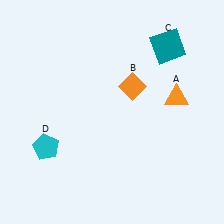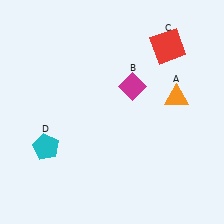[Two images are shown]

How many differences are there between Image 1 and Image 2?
There are 2 differences between the two images.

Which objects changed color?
B changed from orange to magenta. C changed from teal to red.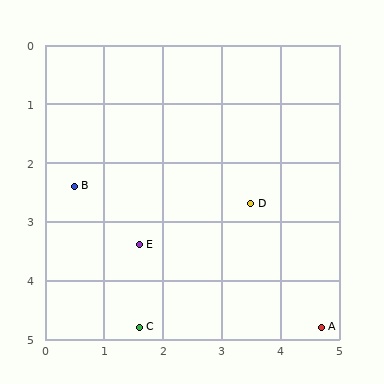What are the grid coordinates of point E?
Point E is at approximately (1.6, 3.4).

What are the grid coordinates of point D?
Point D is at approximately (3.5, 2.7).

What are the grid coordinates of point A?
Point A is at approximately (4.7, 4.8).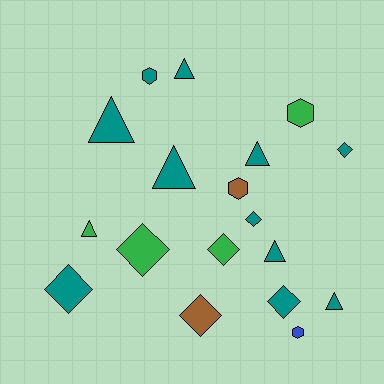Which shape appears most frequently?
Triangle, with 7 objects.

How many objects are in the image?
There are 18 objects.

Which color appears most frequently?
Teal, with 11 objects.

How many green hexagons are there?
There is 1 green hexagon.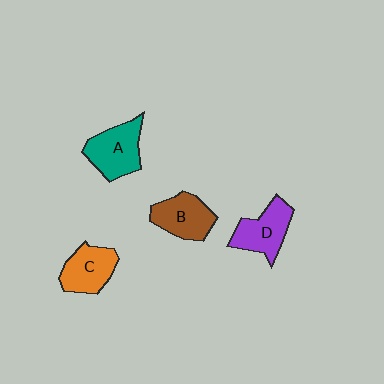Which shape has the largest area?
Shape A (teal).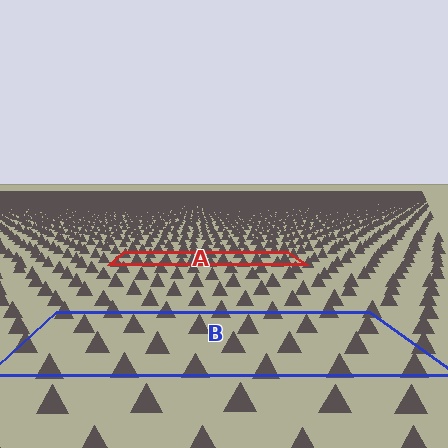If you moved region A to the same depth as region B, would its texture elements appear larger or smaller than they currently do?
They would appear larger. At a closer depth, the same texture elements are projected at a bigger on-screen size.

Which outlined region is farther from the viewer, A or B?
Region A is farther from the viewer — the texture elements inside it appear smaller and more densely packed.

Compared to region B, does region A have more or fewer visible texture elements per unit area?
Region A has more texture elements per unit area — they are packed more densely because it is farther away.